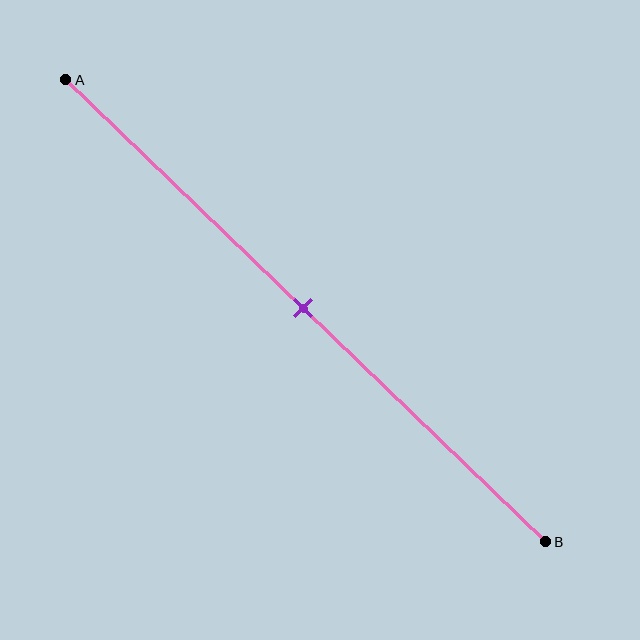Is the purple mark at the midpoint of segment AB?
Yes, the mark is approximately at the midpoint.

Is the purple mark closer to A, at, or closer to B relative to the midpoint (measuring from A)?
The purple mark is approximately at the midpoint of segment AB.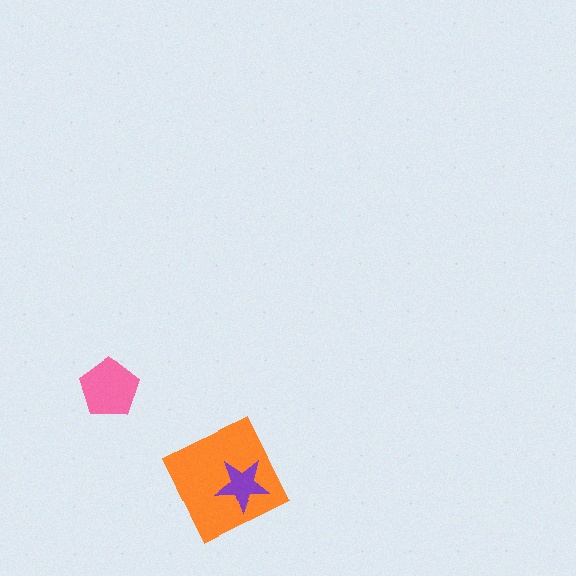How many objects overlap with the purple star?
1 object overlaps with the purple star.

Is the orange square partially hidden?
Yes, it is partially covered by another shape.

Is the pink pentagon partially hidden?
No, no other shape covers it.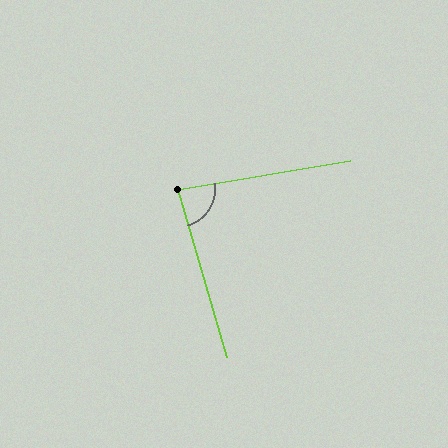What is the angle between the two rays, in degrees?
Approximately 83 degrees.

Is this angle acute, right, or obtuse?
It is acute.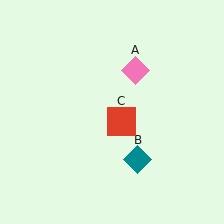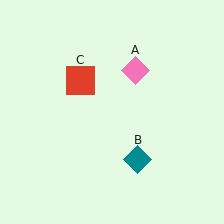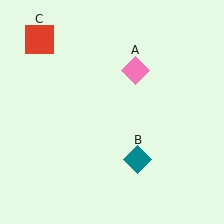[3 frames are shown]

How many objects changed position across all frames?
1 object changed position: red square (object C).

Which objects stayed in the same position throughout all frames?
Pink diamond (object A) and teal diamond (object B) remained stationary.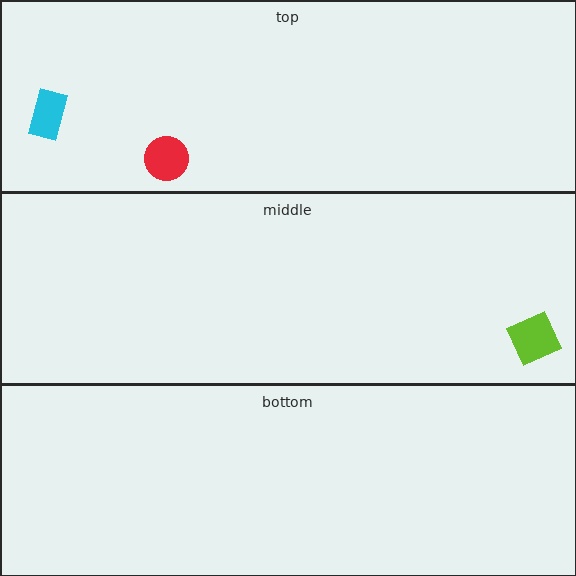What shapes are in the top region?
The cyan rectangle, the red circle.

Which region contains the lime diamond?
The middle region.